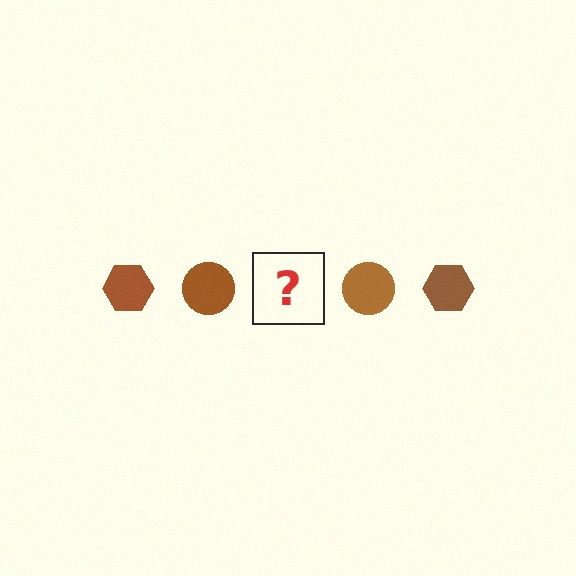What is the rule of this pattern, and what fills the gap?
The rule is that the pattern cycles through hexagon, circle shapes in brown. The gap should be filled with a brown hexagon.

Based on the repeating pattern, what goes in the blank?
The blank should be a brown hexagon.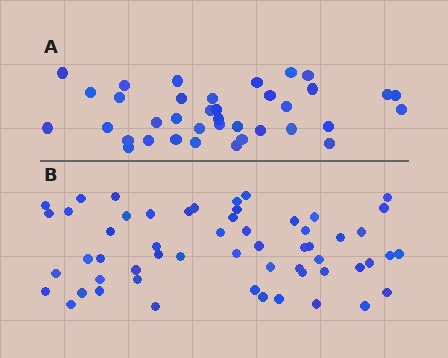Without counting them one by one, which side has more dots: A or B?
Region B (the bottom region) has more dots.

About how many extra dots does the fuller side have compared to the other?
Region B has approximately 20 more dots than region A.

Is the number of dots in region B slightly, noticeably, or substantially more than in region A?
Region B has substantially more. The ratio is roughly 1.5 to 1.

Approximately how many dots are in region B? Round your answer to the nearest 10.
About 60 dots. (The exact count is 56, which rounds to 60.)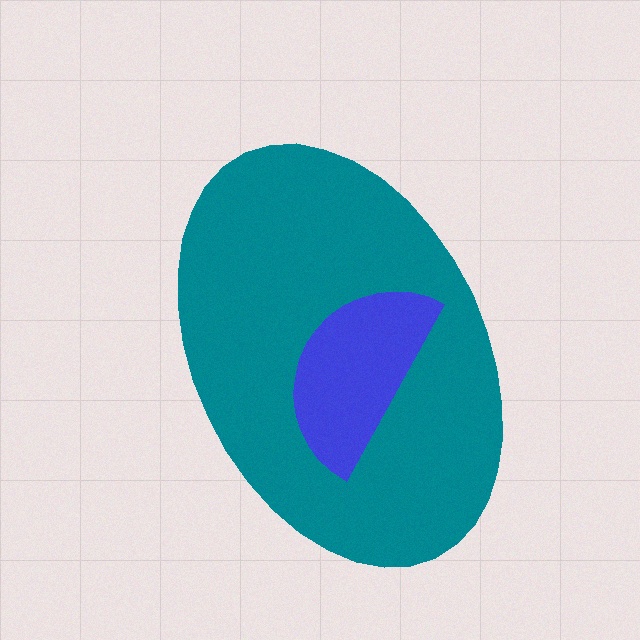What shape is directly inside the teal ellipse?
The blue semicircle.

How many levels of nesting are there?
2.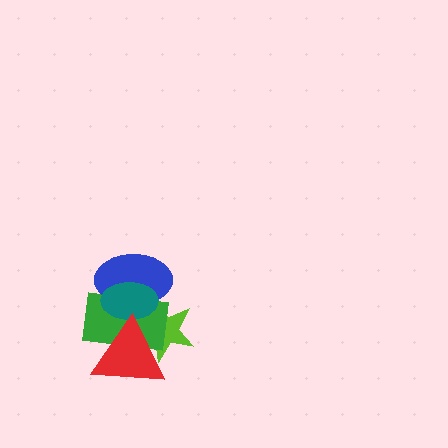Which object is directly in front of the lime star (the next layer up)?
The green rectangle is directly in front of the lime star.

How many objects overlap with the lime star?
4 objects overlap with the lime star.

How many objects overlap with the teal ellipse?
4 objects overlap with the teal ellipse.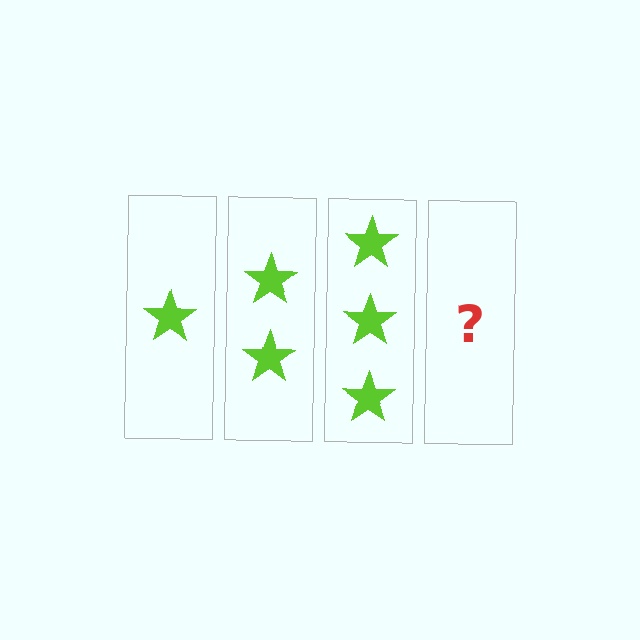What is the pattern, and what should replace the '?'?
The pattern is that each step adds one more star. The '?' should be 4 stars.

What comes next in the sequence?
The next element should be 4 stars.